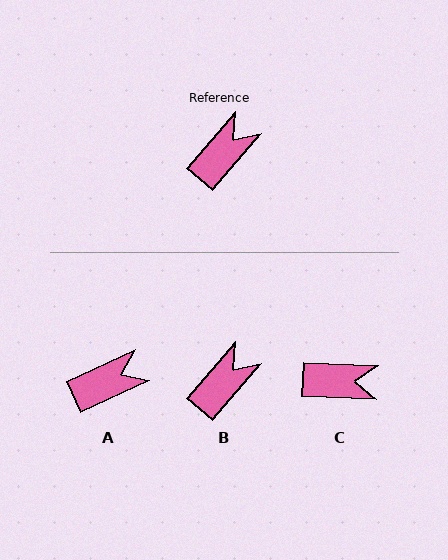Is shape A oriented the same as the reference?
No, it is off by about 25 degrees.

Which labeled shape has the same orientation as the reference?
B.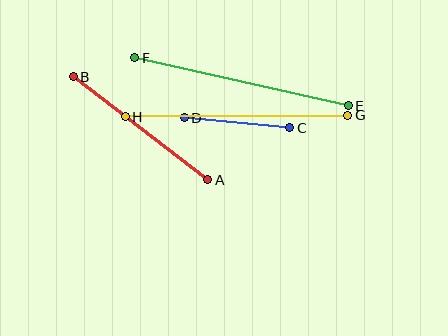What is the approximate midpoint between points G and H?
The midpoint is at approximately (237, 116) pixels.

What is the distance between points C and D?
The distance is approximately 106 pixels.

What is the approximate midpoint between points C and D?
The midpoint is at approximately (237, 123) pixels.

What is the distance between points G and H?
The distance is approximately 222 pixels.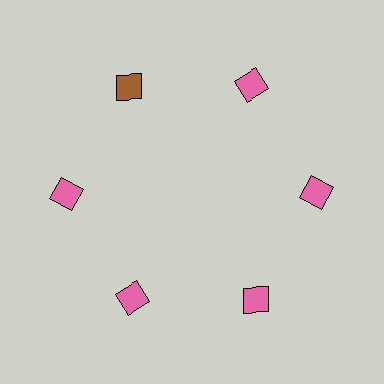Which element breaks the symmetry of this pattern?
The brown diamond at roughly the 11 o'clock position breaks the symmetry. All other shapes are pink diamonds.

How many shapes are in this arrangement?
There are 6 shapes arranged in a ring pattern.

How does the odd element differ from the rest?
It has a different color: brown instead of pink.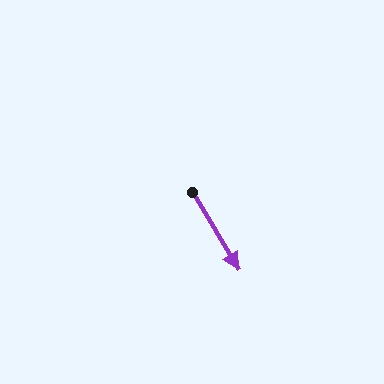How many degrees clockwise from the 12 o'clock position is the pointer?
Approximately 149 degrees.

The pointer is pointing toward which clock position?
Roughly 5 o'clock.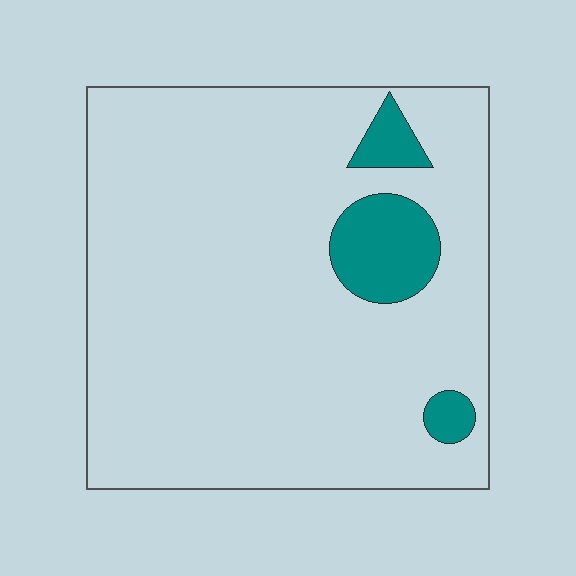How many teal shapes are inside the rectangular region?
3.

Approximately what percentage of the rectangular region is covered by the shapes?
Approximately 10%.